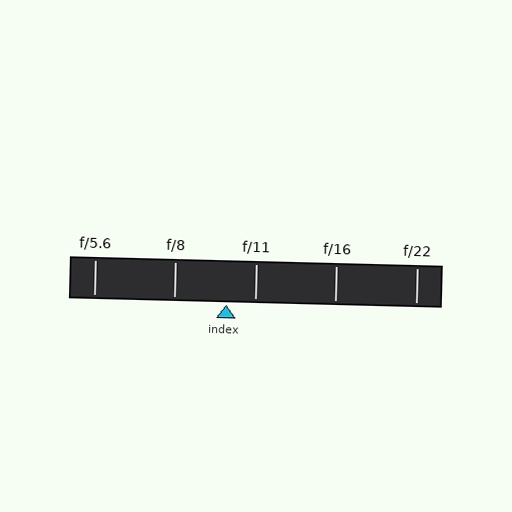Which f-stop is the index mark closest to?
The index mark is closest to f/11.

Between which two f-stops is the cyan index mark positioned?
The index mark is between f/8 and f/11.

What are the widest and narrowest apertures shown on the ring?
The widest aperture shown is f/5.6 and the narrowest is f/22.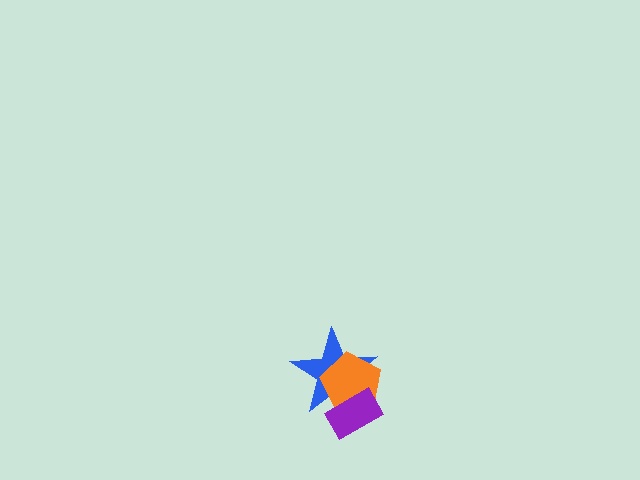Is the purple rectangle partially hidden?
No, no other shape covers it.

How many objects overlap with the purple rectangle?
2 objects overlap with the purple rectangle.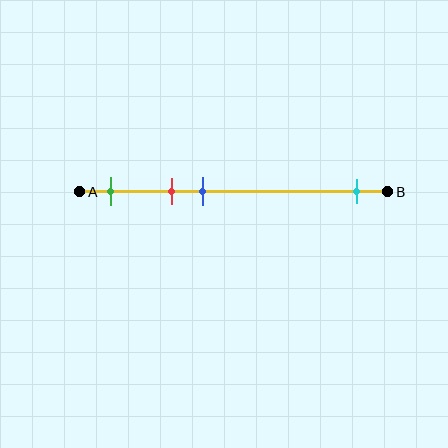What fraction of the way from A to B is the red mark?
The red mark is approximately 30% (0.3) of the way from A to B.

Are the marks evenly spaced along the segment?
No, the marks are not evenly spaced.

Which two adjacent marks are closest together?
The red and blue marks are the closest adjacent pair.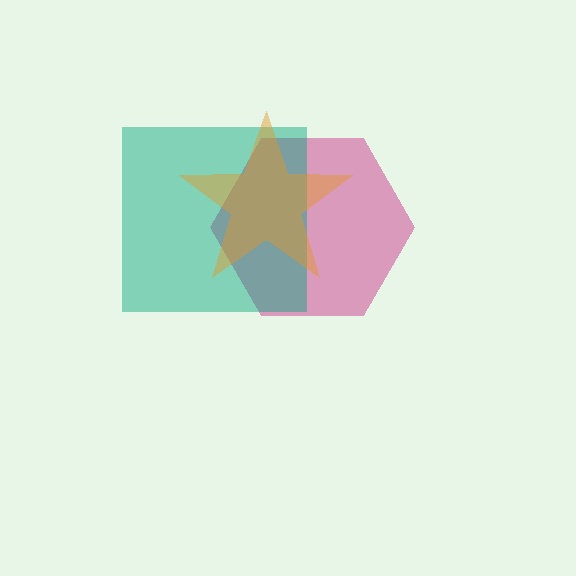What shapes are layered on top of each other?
The layered shapes are: a magenta hexagon, a teal square, an orange star.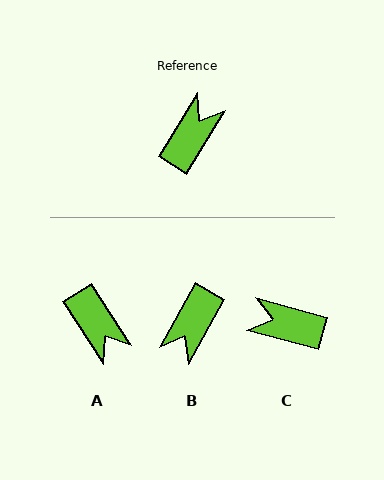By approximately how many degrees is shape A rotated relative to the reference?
Approximately 116 degrees clockwise.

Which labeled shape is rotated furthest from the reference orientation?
B, about 178 degrees away.